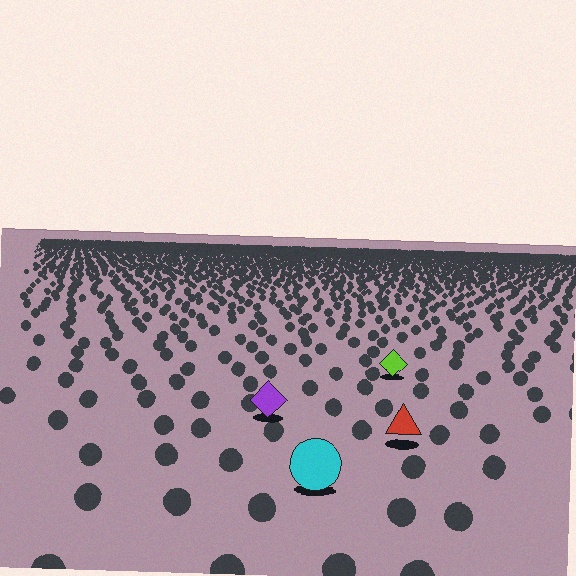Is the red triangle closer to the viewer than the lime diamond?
Yes. The red triangle is closer — you can tell from the texture gradient: the ground texture is coarser near it.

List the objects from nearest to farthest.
From nearest to farthest: the cyan circle, the red triangle, the purple diamond, the lime diamond.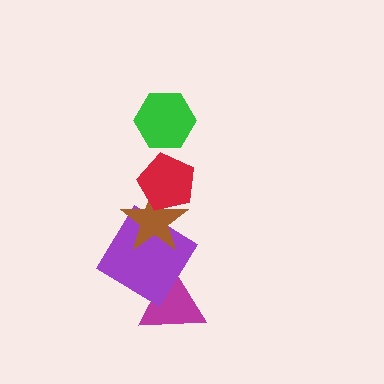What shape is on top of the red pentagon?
The green hexagon is on top of the red pentagon.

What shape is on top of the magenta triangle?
The purple diamond is on top of the magenta triangle.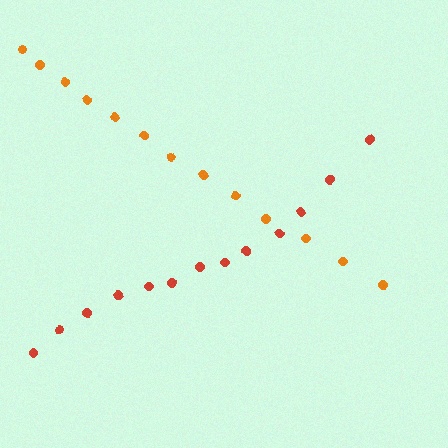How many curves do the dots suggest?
There are 2 distinct paths.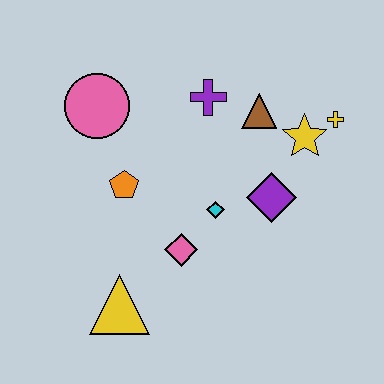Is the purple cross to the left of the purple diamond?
Yes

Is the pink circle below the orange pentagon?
No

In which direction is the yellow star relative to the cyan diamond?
The yellow star is to the right of the cyan diamond.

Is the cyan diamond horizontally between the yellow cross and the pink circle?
Yes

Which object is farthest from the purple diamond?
The pink circle is farthest from the purple diamond.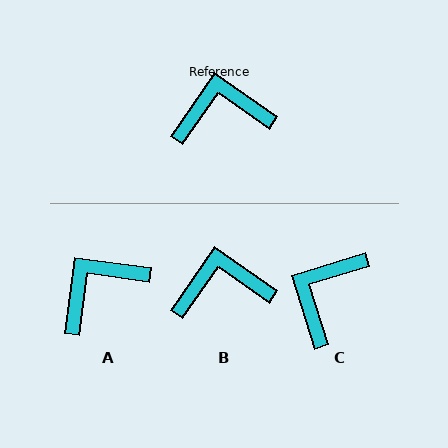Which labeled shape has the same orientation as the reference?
B.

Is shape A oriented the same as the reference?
No, it is off by about 27 degrees.